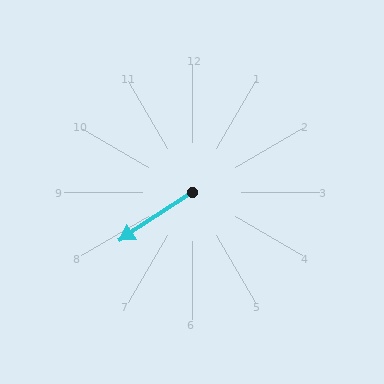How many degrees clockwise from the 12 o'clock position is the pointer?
Approximately 237 degrees.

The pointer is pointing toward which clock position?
Roughly 8 o'clock.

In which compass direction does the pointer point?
Southwest.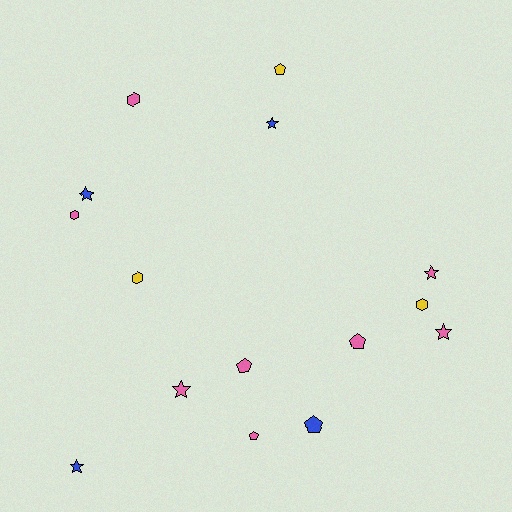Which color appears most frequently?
Pink, with 8 objects.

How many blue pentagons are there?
There is 1 blue pentagon.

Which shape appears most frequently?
Star, with 6 objects.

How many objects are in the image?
There are 15 objects.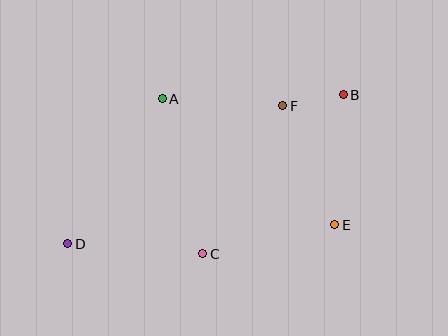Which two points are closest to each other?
Points B and F are closest to each other.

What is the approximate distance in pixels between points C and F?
The distance between C and F is approximately 168 pixels.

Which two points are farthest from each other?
Points B and D are farthest from each other.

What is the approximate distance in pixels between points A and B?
The distance between A and B is approximately 181 pixels.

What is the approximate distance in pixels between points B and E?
The distance between B and E is approximately 131 pixels.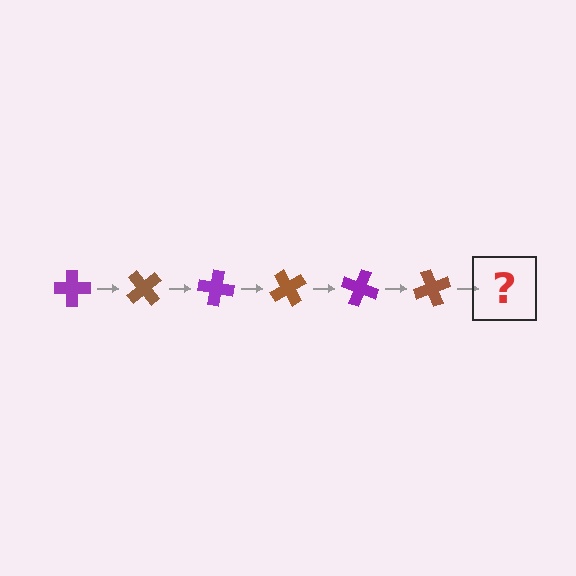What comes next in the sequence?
The next element should be a purple cross, rotated 300 degrees from the start.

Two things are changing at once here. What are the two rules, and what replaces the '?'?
The two rules are that it rotates 50 degrees each step and the color cycles through purple and brown. The '?' should be a purple cross, rotated 300 degrees from the start.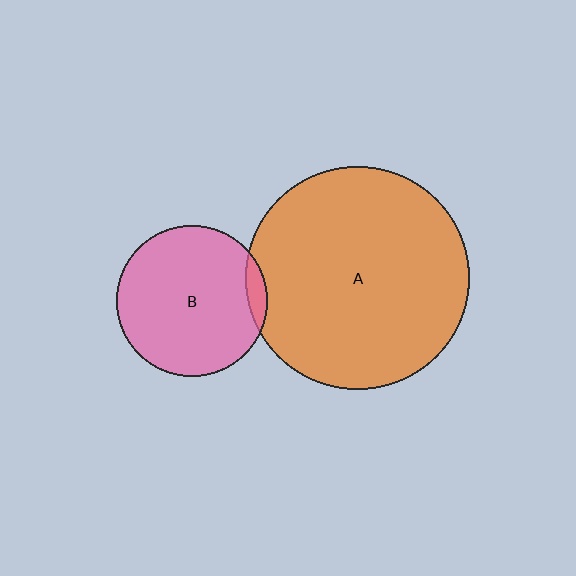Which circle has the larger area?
Circle A (orange).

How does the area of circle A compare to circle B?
Approximately 2.2 times.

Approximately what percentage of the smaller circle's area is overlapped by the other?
Approximately 5%.